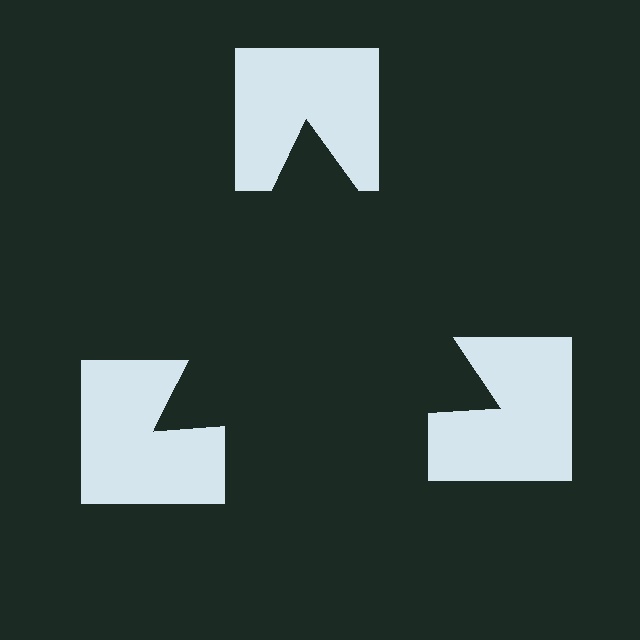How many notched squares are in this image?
There are 3 — one at each vertex of the illusory triangle.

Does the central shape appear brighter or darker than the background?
It typically appears slightly darker than the background, even though no actual brightness change is drawn.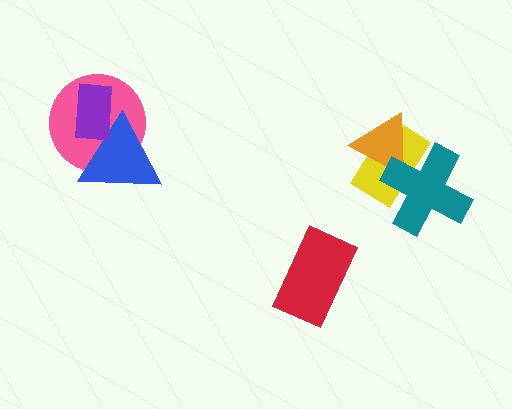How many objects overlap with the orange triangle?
2 objects overlap with the orange triangle.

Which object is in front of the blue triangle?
The purple rectangle is in front of the blue triangle.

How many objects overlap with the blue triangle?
2 objects overlap with the blue triangle.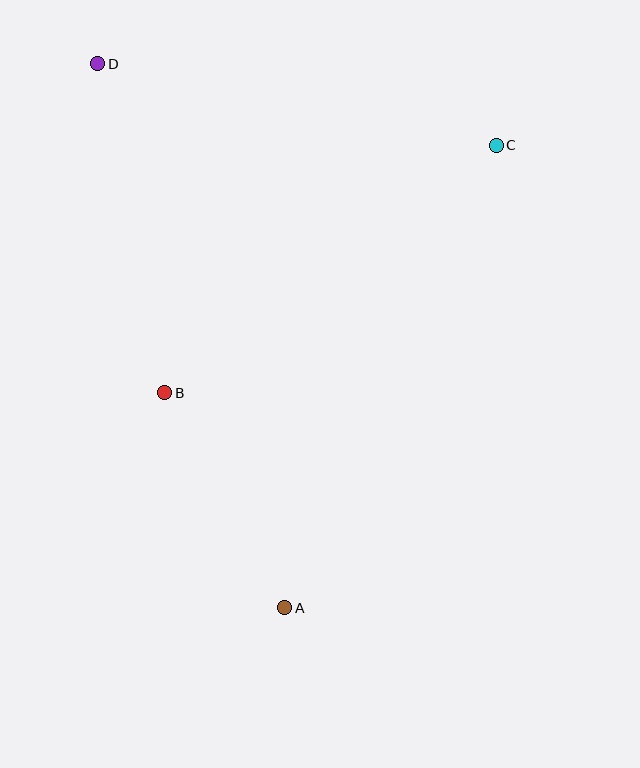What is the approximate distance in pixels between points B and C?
The distance between B and C is approximately 414 pixels.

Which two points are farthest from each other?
Points A and D are farthest from each other.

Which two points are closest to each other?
Points A and B are closest to each other.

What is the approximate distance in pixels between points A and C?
The distance between A and C is approximately 509 pixels.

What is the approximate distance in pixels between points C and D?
The distance between C and D is approximately 407 pixels.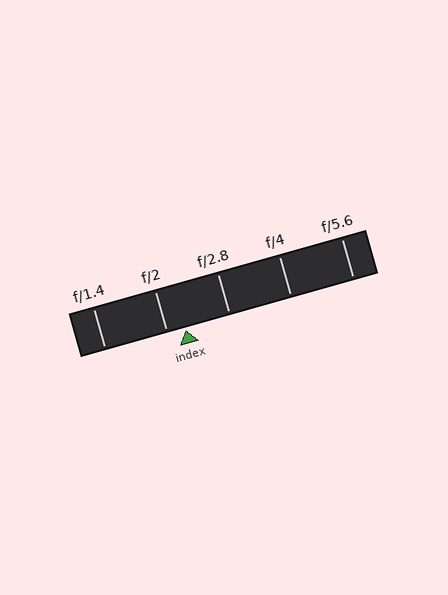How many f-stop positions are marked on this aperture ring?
There are 5 f-stop positions marked.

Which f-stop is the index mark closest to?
The index mark is closest to f/2.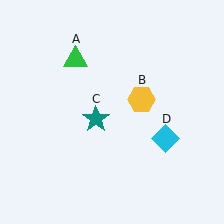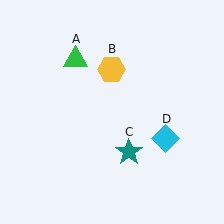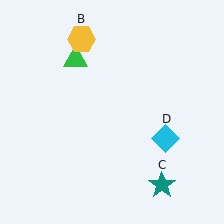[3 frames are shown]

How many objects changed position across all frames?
2 objects changed position: yellow hexagon (object B), teal star (object C).